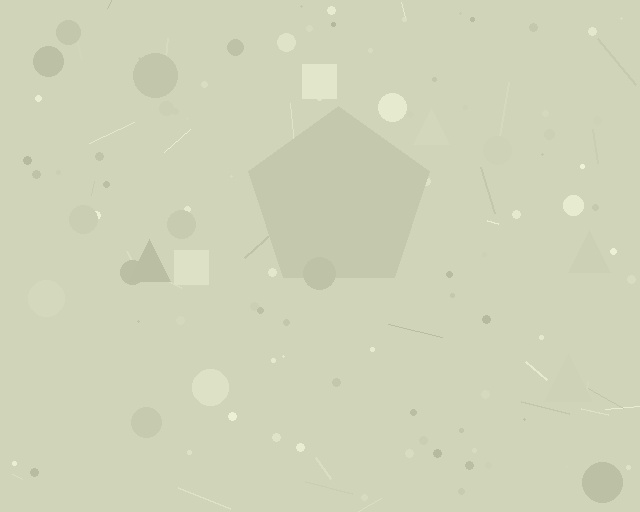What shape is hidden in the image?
A pentagon is hidden in the image.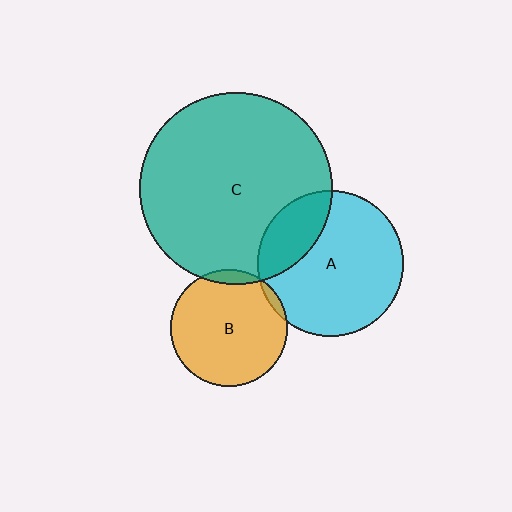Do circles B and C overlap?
Yes.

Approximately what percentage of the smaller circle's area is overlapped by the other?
Approximately 5%.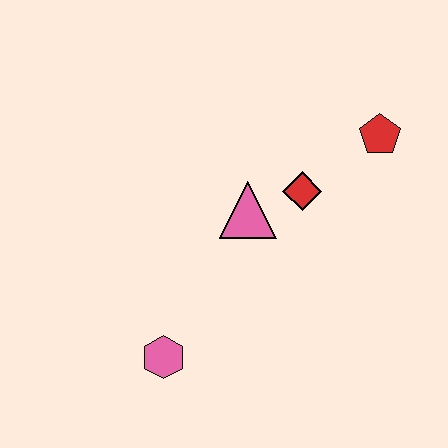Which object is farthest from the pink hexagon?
The red pentagon is farthest from the pink hexagon.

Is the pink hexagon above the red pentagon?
No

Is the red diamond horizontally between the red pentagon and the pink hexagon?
Yes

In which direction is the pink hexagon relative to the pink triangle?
The pink hexagon is below the pink triangle.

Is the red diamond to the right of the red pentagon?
No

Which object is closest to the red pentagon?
The red diamond is closest to the red pentagon.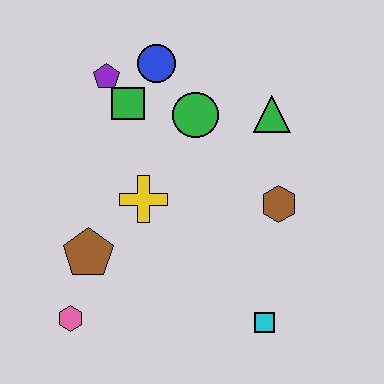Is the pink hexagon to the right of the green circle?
No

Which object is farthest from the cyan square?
The purple pentagon is farthest from the cyan square.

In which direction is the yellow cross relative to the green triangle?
The yellow cross is to the left of the green triangle.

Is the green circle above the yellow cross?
Yes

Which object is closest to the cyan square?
The brown hexagon is closest to the cyan square.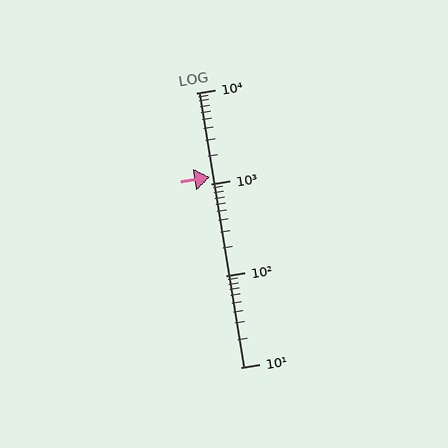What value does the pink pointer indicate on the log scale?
The pointer indicates approximately 1200.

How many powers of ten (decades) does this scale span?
The scale spans 3 decades, from 10 to 10000.